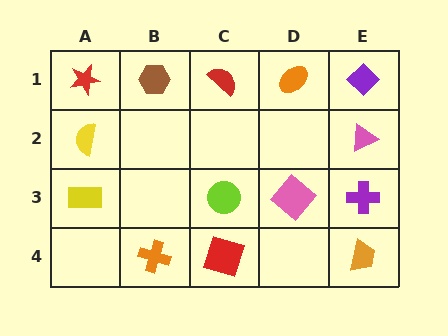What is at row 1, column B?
A brown hexagon.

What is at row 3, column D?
A pink diamond.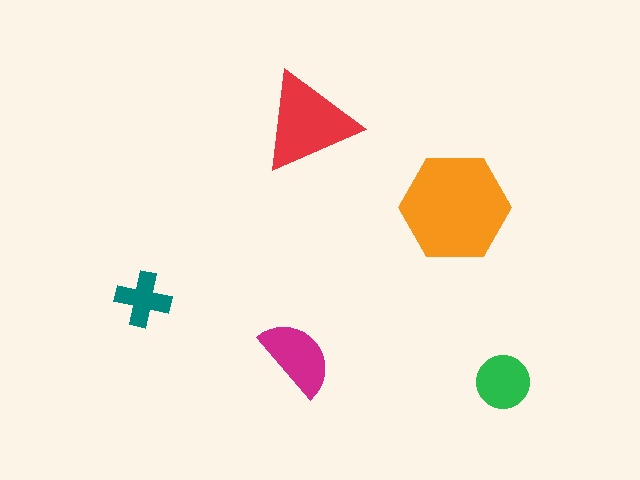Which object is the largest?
The orange hexagon.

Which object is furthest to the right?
The green circle is rightmost.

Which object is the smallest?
The teal cross.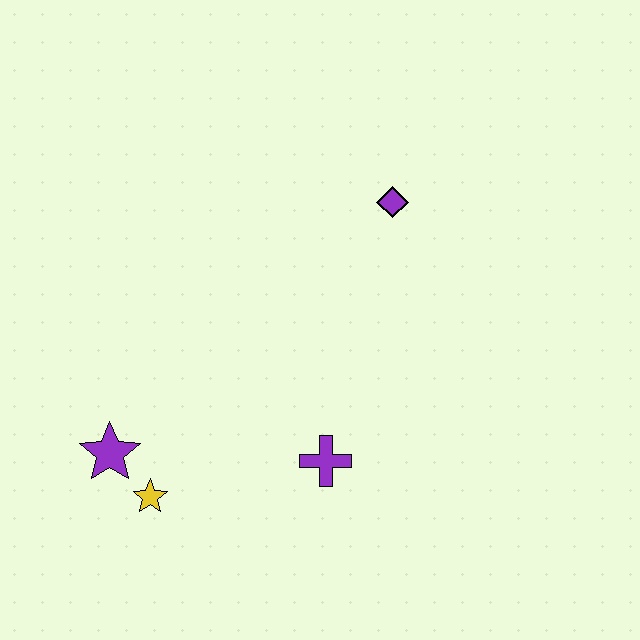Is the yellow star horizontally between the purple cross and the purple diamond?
No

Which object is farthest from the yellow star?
The purple diamond is farthest from the yellow star.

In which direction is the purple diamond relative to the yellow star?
The purple diamond is above the yellow star.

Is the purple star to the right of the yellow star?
No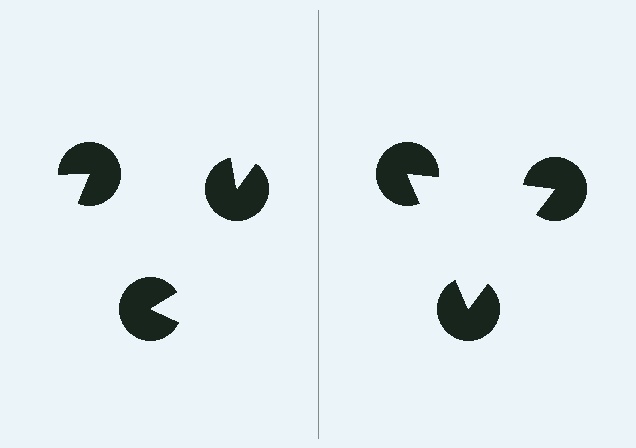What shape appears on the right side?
An illusory triangle.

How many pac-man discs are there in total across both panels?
6 — 3 on each side.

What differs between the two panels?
The pac-man discs are positioned identically on both sides; only the wedge orientations differ. On the right they align to a triangle; on the left they are misaligned.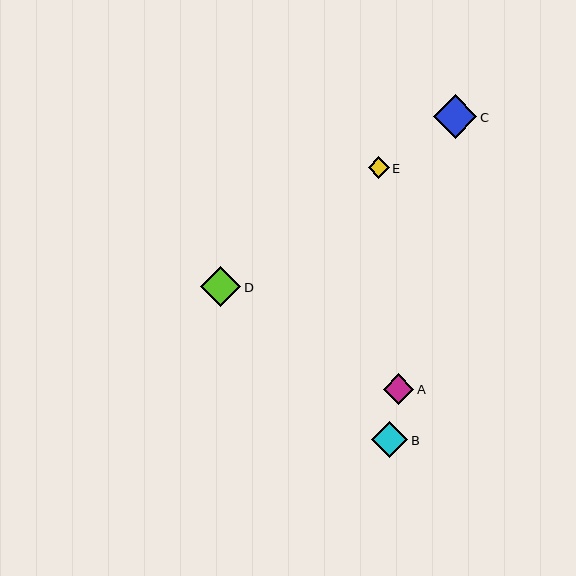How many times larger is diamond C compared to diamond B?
Diamond C is approximately 1.2 times the size of diamond B.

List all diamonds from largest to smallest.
From largest to smallest: C, D, B, A, E.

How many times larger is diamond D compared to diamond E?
Diamond D is approximately 1.9 times the size of diamond E.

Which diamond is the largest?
Diamond C is the largest with a size of approximately 43 pixels.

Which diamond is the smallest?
Diamond E is the smallest with a size of approximately 21 pixels.